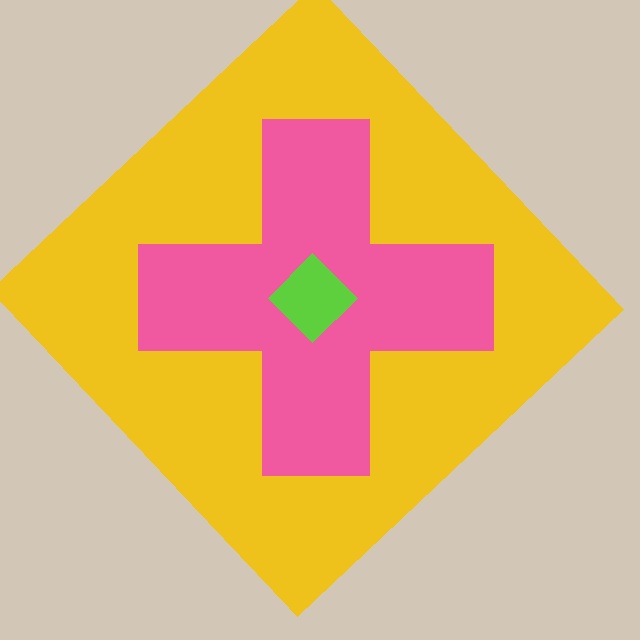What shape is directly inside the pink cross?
The lime diamond.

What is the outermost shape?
The yellow diamond.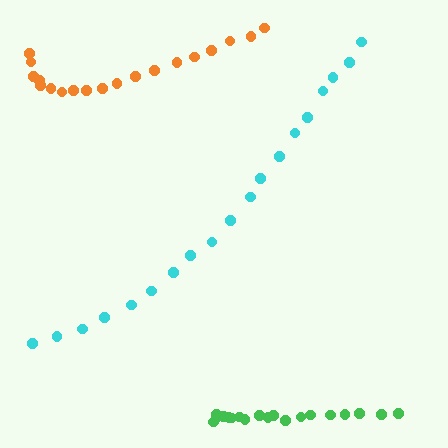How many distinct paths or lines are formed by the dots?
There are 3 distinct paths.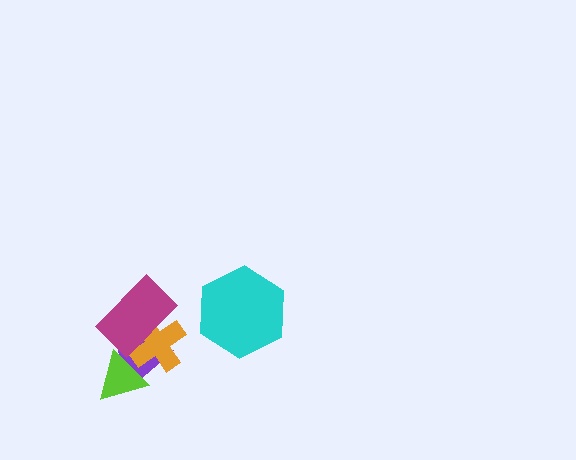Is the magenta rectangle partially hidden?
No, no other shape covers it.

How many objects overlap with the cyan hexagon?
0 objects overlap with the cyan hexagon.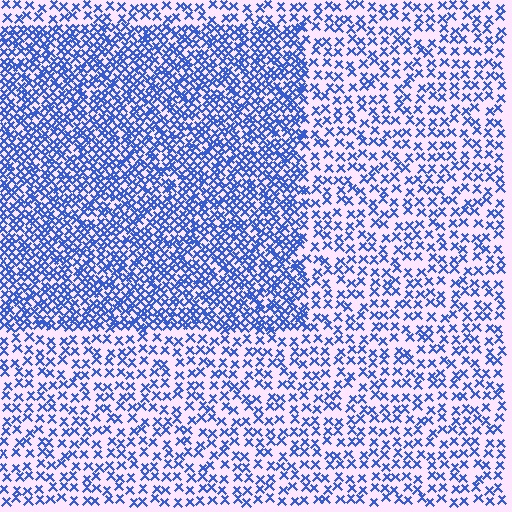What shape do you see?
I see a rectangle.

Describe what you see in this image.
The image contains small blue elements arranged at two different densities. A rectangle-shaped region is visible where the elements are more densely packed than the surrounding area.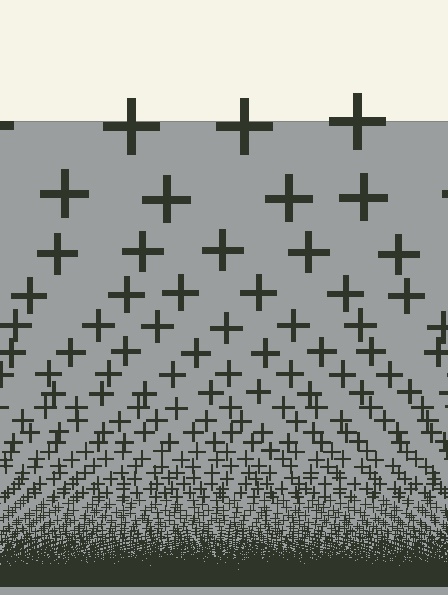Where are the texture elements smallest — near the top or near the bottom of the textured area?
Near the bottom.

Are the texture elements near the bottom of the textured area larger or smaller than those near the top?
Smaller. The gradient is inverted — elements near the bottom are smaller and denser.